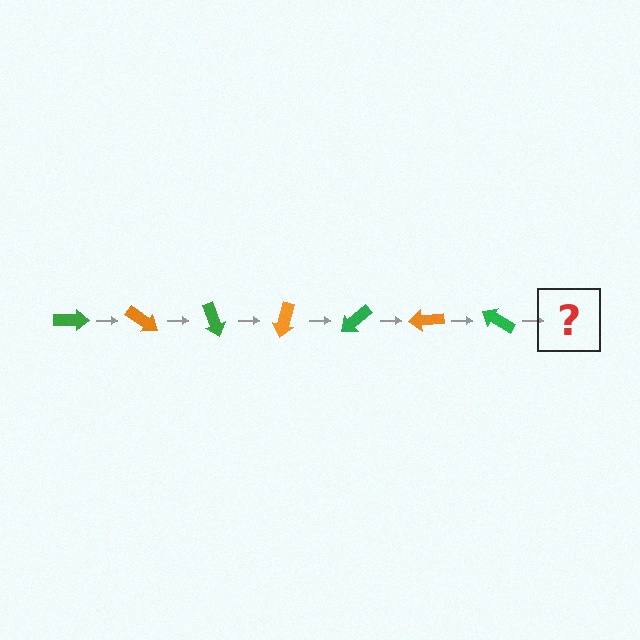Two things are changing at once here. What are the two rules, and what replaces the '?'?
The two rules are that it rotates 35 degrees each step and the color cycles through green and orange. The '?' should be an orange arrow, rotated 245 degrees from the start.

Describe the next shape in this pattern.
It should be an orange arrow, rotated 245 degrees from the start.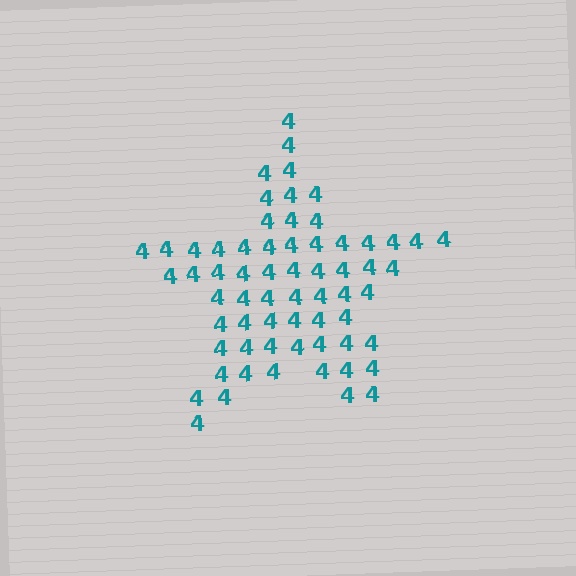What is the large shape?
The large shape is a star.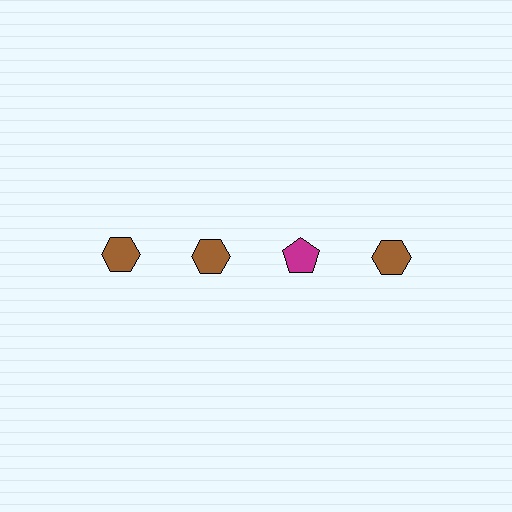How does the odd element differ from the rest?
It differs in both color (magenta instead of brown) and shape (pentagon instead of hexagon).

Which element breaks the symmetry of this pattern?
The magenta pentagon in the top row, center column breaks the symmetry. All other shapes are brown hexagons.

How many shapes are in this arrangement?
There are 4 shapes arranged in a grid pattern.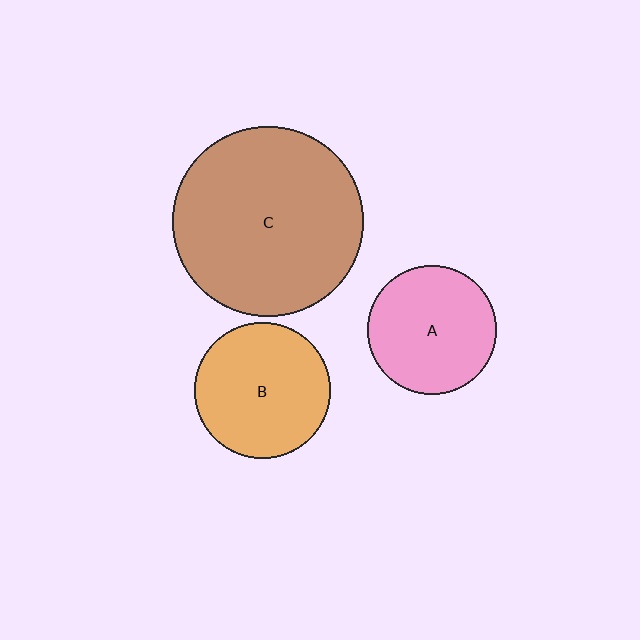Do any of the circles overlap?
No, none of the circles overlap.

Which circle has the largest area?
Circle C (brown).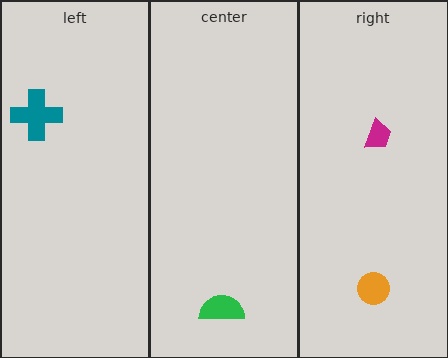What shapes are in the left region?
The teal cross.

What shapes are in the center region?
The green semicircle.